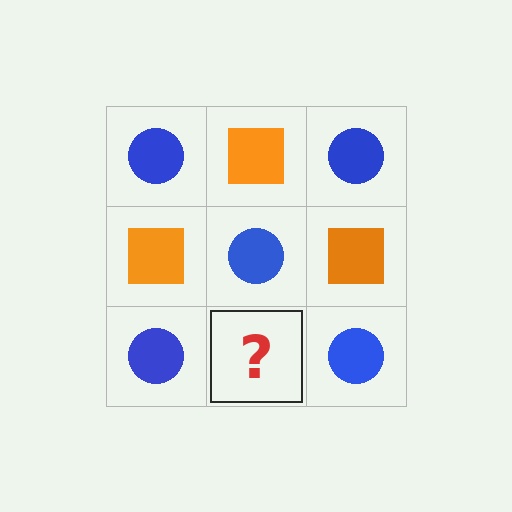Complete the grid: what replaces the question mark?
The question mark should be replaced with an orange square.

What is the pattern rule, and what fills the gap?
The rule is that it alternates blue circle and orange square in a checkerboard pattern. The gap should be filled with an orange square.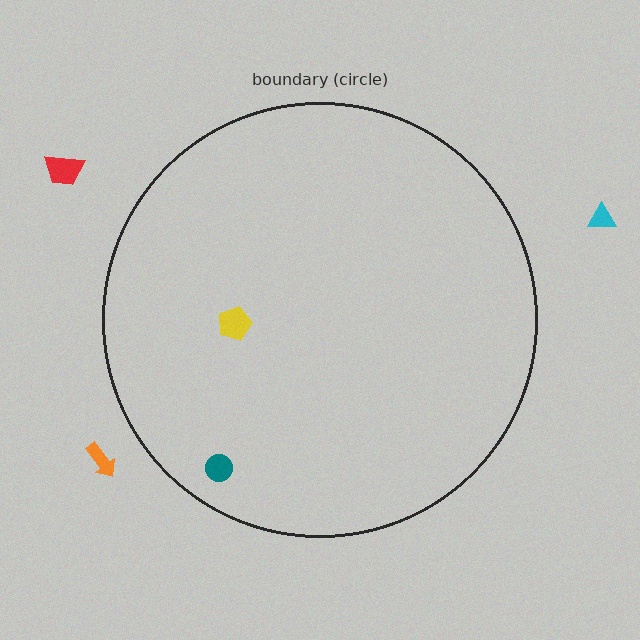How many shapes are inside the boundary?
2 inside, 3 outside.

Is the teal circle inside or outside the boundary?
Inside.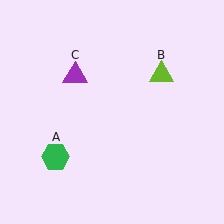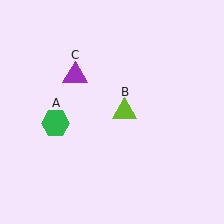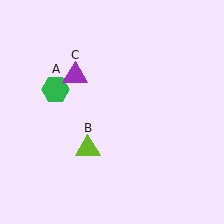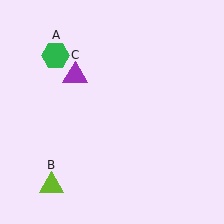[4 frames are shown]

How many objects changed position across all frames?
2 objects changed position: green hexagon (object A), lime triangle (object B).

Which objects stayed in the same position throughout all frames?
Purple triangle (object C) remained stationary.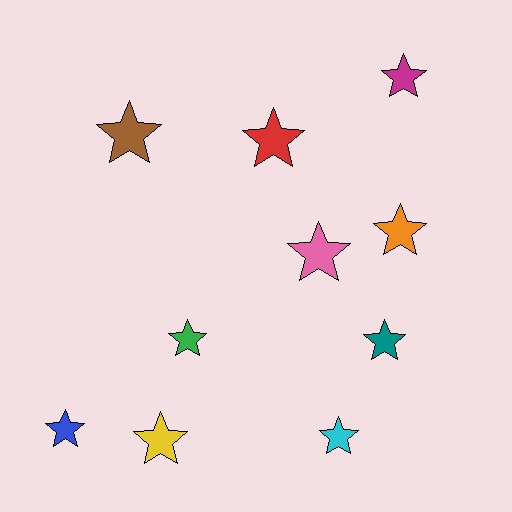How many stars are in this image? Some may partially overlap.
There are 10 stars.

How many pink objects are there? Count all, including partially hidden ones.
There is 1 pink object.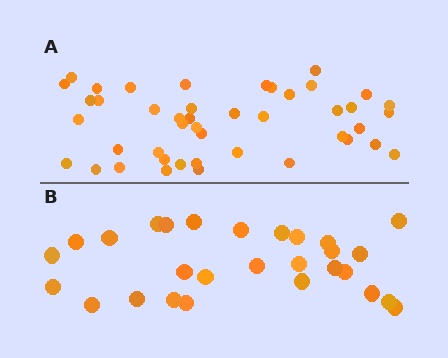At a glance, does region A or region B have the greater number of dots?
Region A (the top region) has more dots.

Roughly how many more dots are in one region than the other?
Region A has approximately 15 more dots than region B.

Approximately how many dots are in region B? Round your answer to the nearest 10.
About 30 dots. (The exact count is 28, which rounds to 30.)